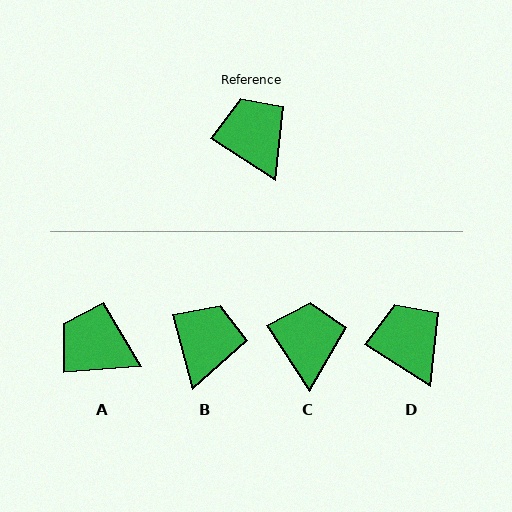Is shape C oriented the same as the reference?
No, it is off by about 24 degrees.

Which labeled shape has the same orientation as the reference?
D.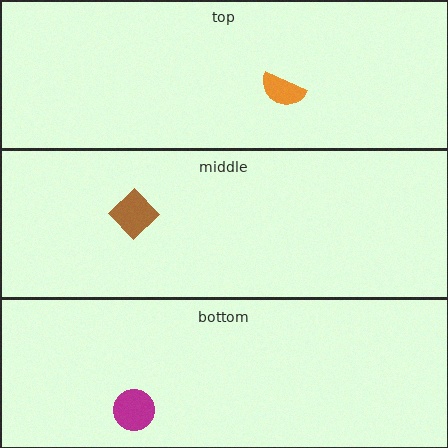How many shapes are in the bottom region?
1.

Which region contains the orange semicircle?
The top region.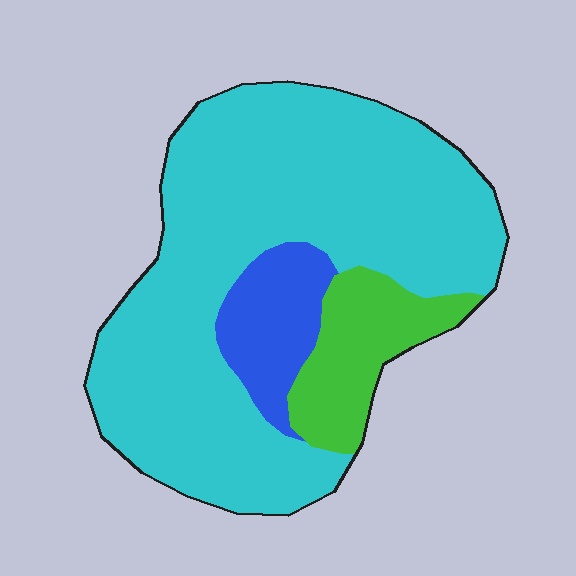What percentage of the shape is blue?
Blue covers 11% of the shape.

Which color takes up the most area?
Cyan, at roughly 75%.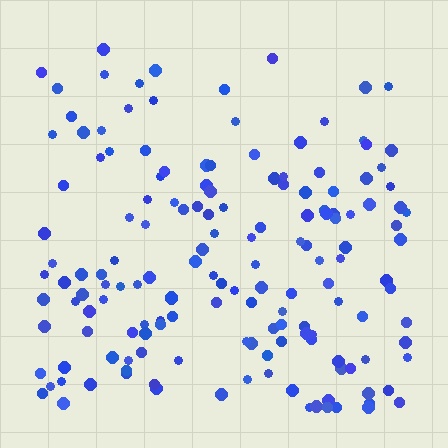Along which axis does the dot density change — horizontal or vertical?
Vertical.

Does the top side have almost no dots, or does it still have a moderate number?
Still a moderate number, just noticeably fewer than the bottom.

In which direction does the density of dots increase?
From top to bottom, with the bottom side densest.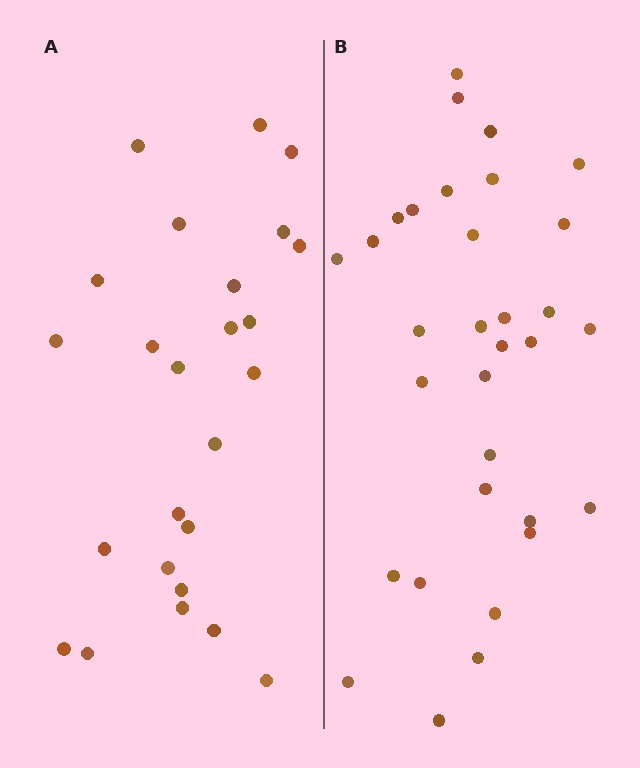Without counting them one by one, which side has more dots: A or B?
Region B (the right region) has more dots.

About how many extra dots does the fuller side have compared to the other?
Region B has roughly 8 or so more dots than region A.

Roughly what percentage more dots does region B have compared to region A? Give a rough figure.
About 30% more.